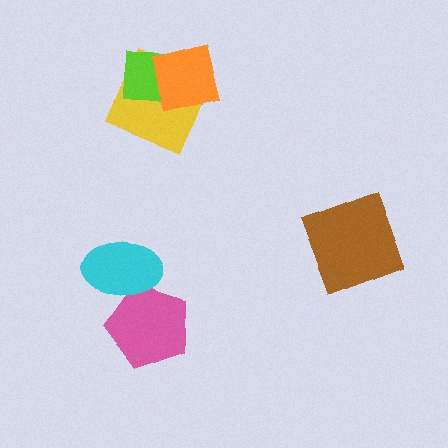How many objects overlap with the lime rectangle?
2 objects overlap with the lime rectangle.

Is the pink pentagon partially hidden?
Yes, it is partially covered by another shape.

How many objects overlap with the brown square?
0 objects overlap with the brown square.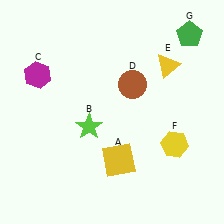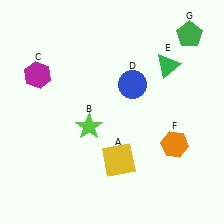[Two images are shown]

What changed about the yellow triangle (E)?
In Image 1, E is yellow. In Image 2, it changed to green.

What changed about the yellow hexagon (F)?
In Image 1, F is yellow. In Image 2, it changed to orange.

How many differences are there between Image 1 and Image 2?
There are 3 differences between the two images.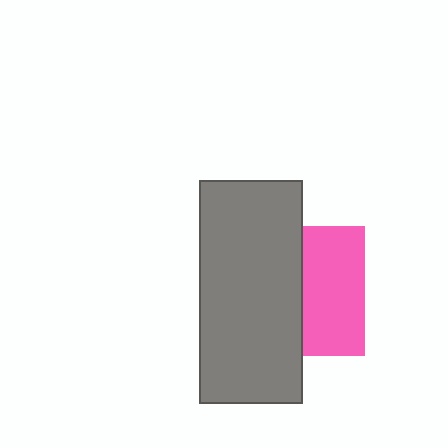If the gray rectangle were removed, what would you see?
You would see the complete pink square.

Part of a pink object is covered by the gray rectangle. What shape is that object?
It is a square.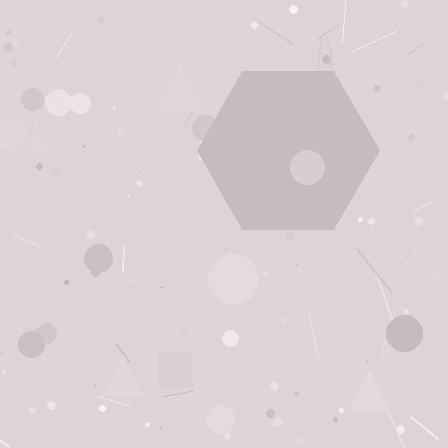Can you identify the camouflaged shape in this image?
The camouflaged shape is a hexagon.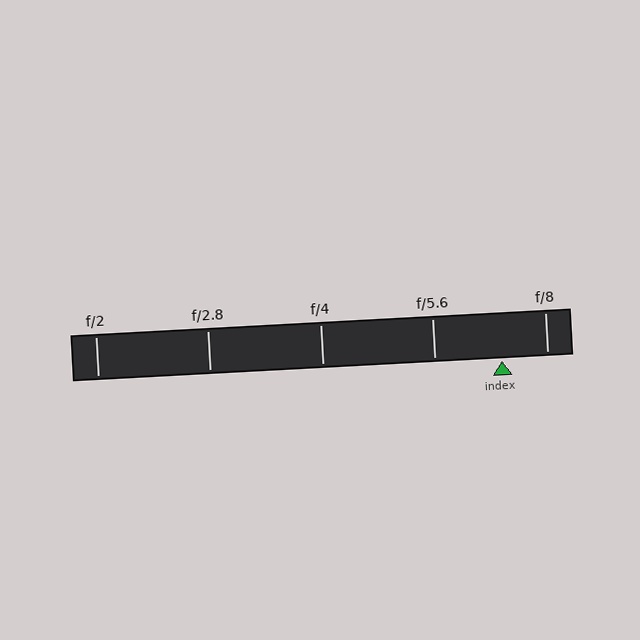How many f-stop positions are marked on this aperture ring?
There are 5 f-stop positions marked.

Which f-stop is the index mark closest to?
The index mark is closest to f/8.